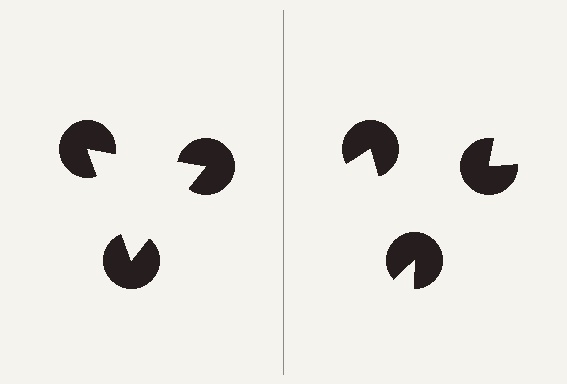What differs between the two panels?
The pac-man discs are positioned identically on both sides; only the wedge orientations differ. On the left they align to a triangle; on the right they are misaligned.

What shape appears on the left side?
An illusory triangle.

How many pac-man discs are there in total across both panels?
6 — 3 on each side.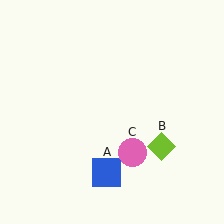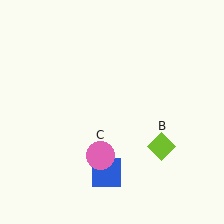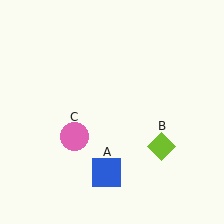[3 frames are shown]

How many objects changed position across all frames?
1 object changed position: pink circle (object C).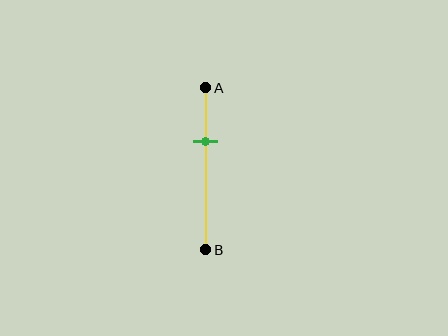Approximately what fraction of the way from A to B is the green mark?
The green mark is approximately 35% of the way from A to B.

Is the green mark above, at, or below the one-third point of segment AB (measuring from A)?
The green mark is approximately at the one-third point of segment AB.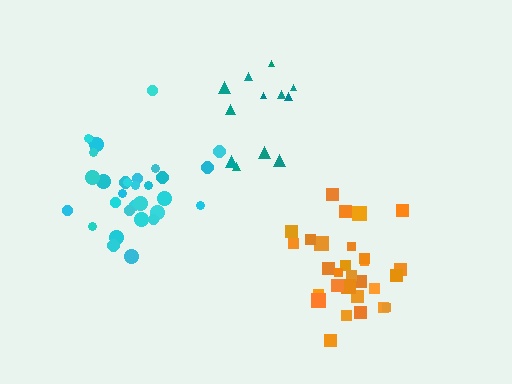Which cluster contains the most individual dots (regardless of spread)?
Cyan (32).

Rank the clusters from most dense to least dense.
orange, cyan, teal.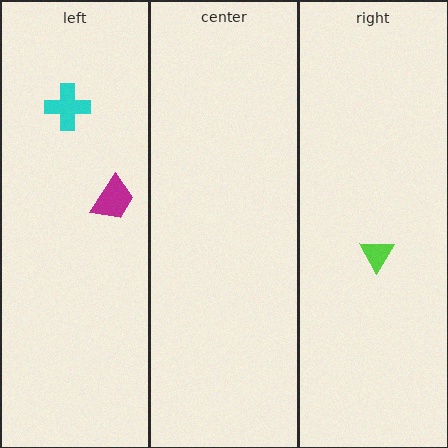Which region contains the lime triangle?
The right region.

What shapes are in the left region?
The magenta trapezoid, the cyan cross.